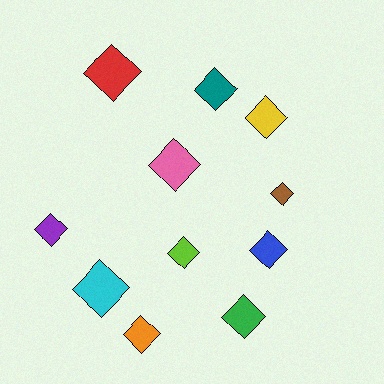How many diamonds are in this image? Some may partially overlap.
There are 11 diamonds.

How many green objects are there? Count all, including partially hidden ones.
There is 1 green object.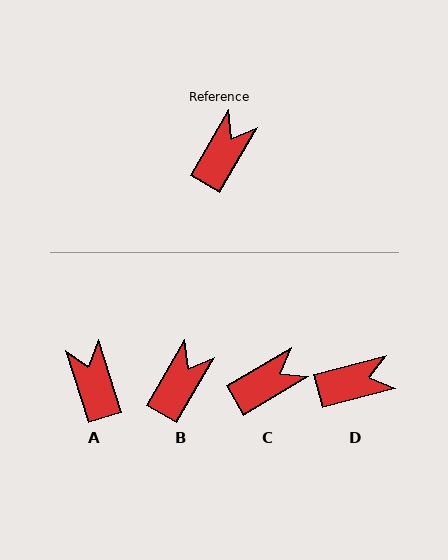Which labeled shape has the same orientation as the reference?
B.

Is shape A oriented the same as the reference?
No, it is off by about 48 degrees.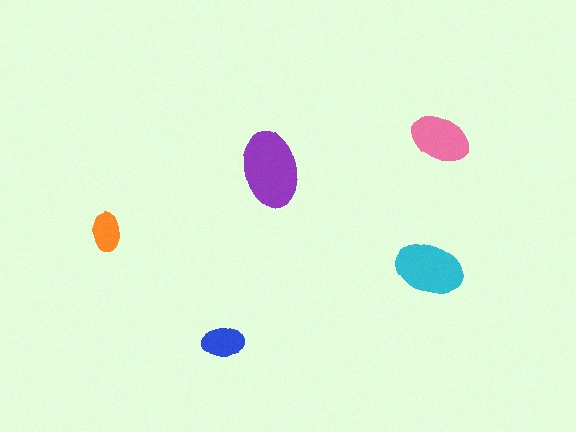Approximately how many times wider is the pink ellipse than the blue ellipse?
About 1.5 times wider.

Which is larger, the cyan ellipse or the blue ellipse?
The cyan one.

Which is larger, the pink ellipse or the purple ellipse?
The purple one.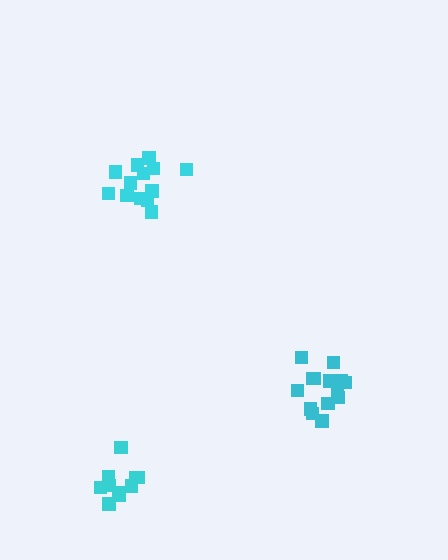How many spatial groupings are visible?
There are 3 spatial groupings.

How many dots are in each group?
Group 1: 13 dots, Group 2: 14 dots, Group 3: 10 dots (37 total).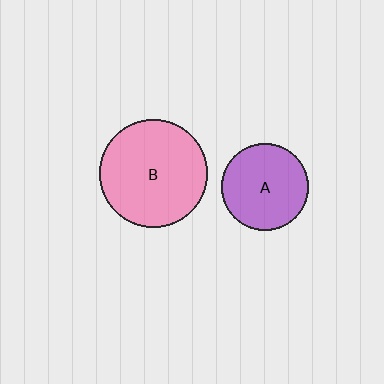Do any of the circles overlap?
No, none of the circles overlap.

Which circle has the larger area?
Circle B (pink).